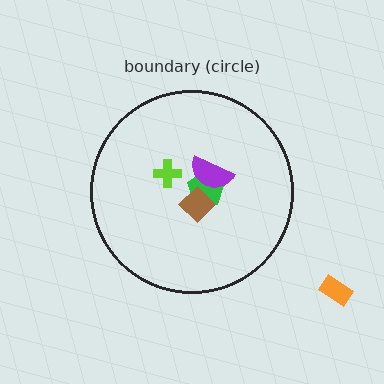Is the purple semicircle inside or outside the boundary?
Inside.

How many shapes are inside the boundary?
4 inside, 1 outside.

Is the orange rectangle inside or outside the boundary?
Outside.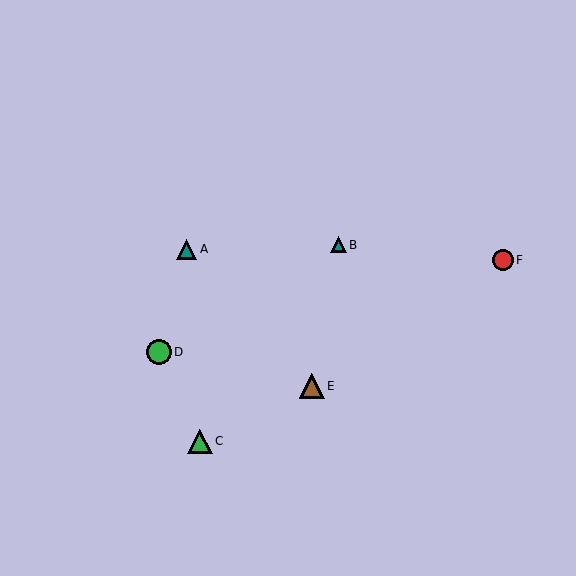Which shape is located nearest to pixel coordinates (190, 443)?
The green triangle (labeled C) at (200, 441) is nearest to that location.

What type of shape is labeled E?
Shape E is a brown triangle.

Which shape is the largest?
The brown triangle (labeled E) is the largest.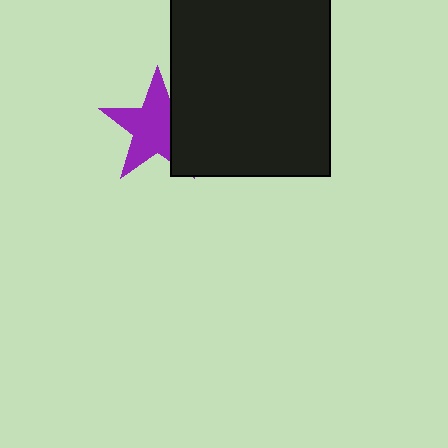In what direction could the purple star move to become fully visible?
The purple star could move left. That would shift it out from behind the black rectangle entirely.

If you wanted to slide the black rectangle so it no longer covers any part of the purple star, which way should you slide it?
Slide it right — that is the most direct way to separate the two shapes.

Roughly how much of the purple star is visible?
Most of it is visible (roughly 69%).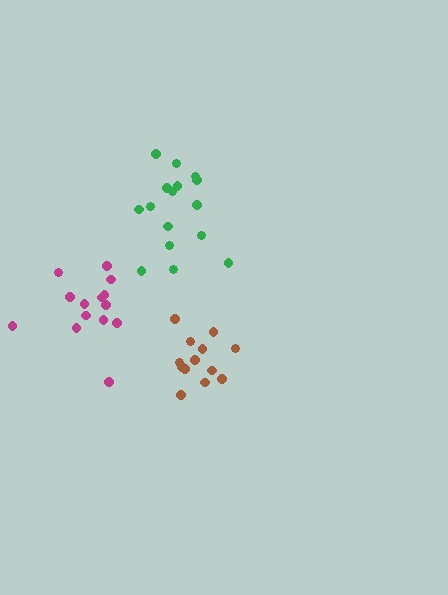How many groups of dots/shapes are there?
There are 3 groups.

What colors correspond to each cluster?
The clusters are colored: brown, magenta, green.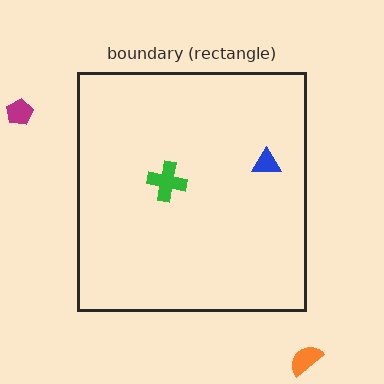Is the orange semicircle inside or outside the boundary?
Outside.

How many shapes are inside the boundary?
2 inside, 2 outside.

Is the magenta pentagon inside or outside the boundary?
Outside.